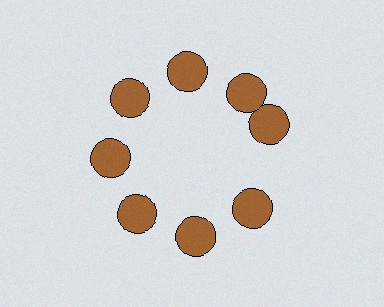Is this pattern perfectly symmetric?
No. The 8 brown circles are arranged in a ring, but one element near the 3 o'clock position is rotated out of alignment along the ring, breaking the 8-fold rotational symmetry.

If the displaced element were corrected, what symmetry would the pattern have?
It would have 8-fold rotational symmetry — the pattern would map onto itself every 45 degrees.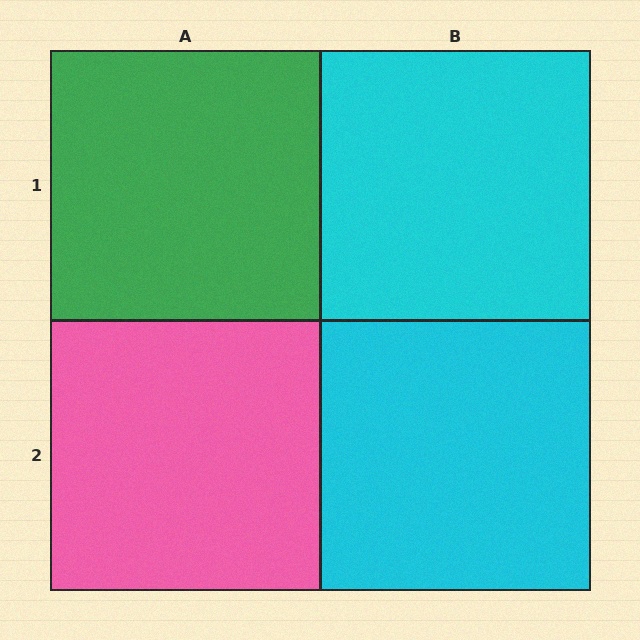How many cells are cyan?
2 cells are cyan.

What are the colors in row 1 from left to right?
Green, cyan.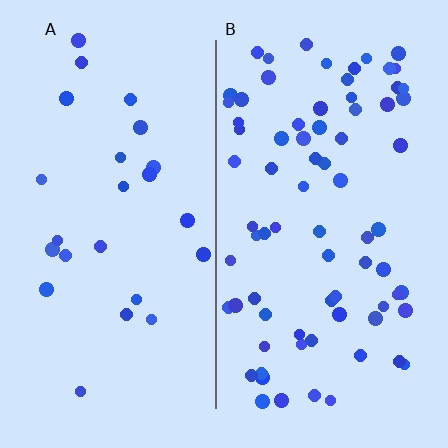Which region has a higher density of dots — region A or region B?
B (the right).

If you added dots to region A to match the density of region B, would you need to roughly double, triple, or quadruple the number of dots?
Approximately triple.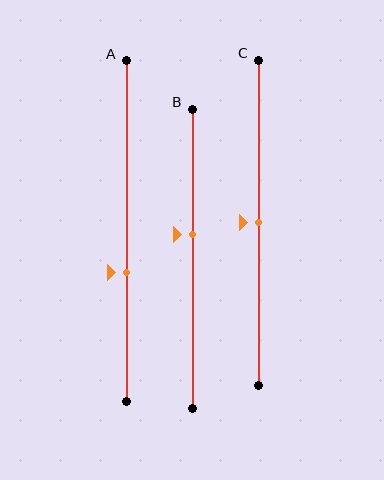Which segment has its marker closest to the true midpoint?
Segment C has its marker closest to the true midpoint.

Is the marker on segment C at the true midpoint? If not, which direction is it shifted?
Yes, the marker on segment C is at the true midpoint.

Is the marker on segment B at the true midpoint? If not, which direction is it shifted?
No, the marker on segment B is shifted upward by about 8% of the segment length.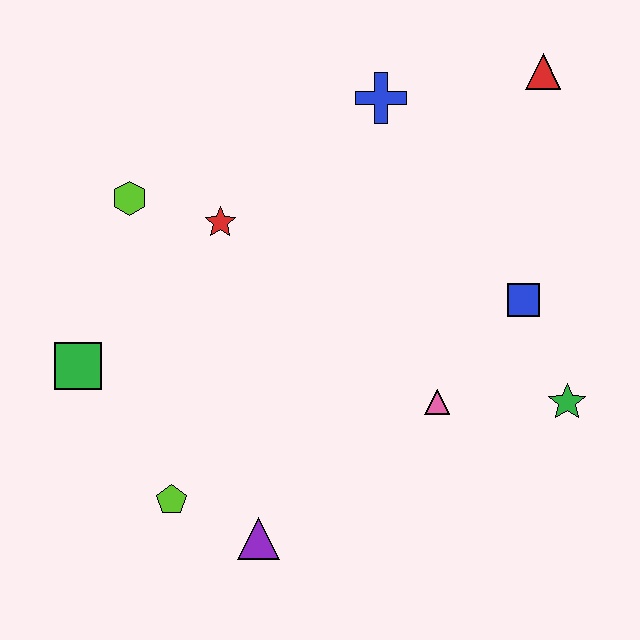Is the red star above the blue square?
Yes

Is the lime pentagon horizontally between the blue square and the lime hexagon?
Yes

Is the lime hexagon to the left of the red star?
Yes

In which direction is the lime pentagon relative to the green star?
The lime pentagon is to the left of the green star.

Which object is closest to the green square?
The lime pentagon is closest to the green square.